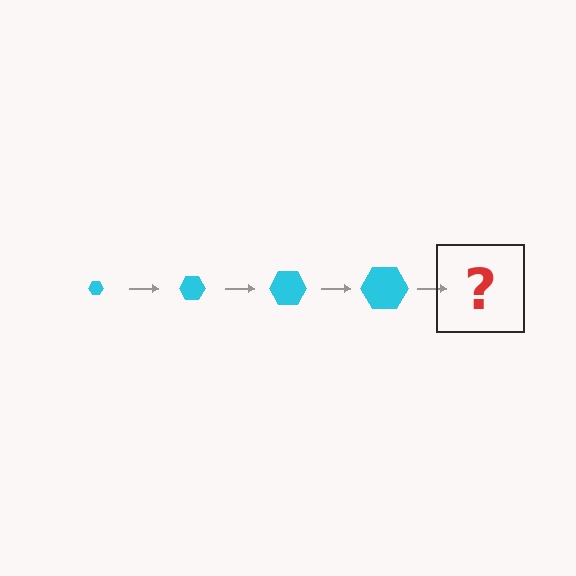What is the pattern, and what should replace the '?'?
The pattern is that the hexagon gets progressively larger each step. The '?' should be a cyan hexagon, larger than the previous one.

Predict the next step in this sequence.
The next step is a cyan hexagon, larger than the previous one.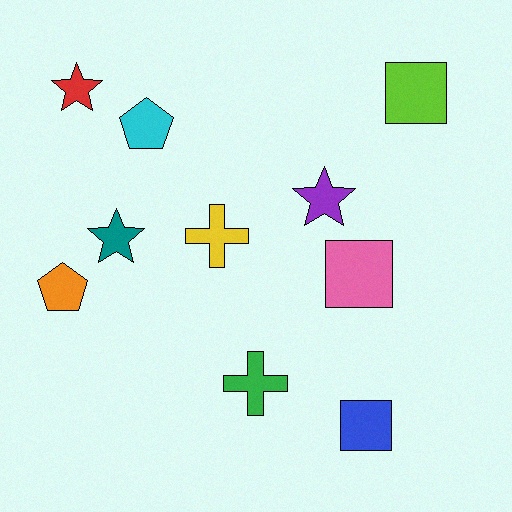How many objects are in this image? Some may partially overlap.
There are 10 objects.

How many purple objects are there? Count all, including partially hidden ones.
There is 1 purple object.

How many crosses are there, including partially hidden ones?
There are 2 crosses.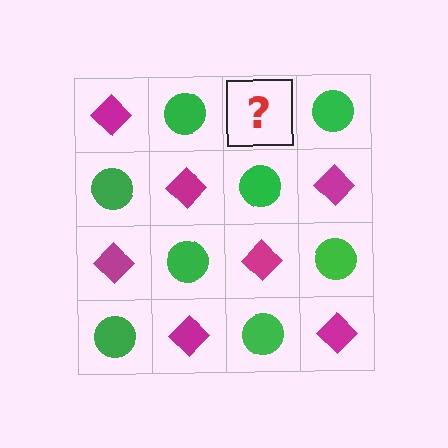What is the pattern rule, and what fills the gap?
The rule is that it alternates magenta diamond and green circle in a checkerboard pattern. The gap should be filled with a magenta diamond.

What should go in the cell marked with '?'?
The missing cell should contain a magenta diamond.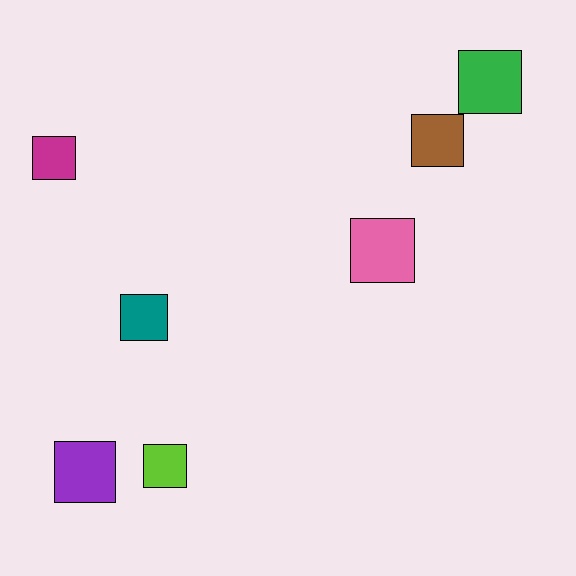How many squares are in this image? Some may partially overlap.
There are 7 squares.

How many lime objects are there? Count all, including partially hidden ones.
There is 1 lime object.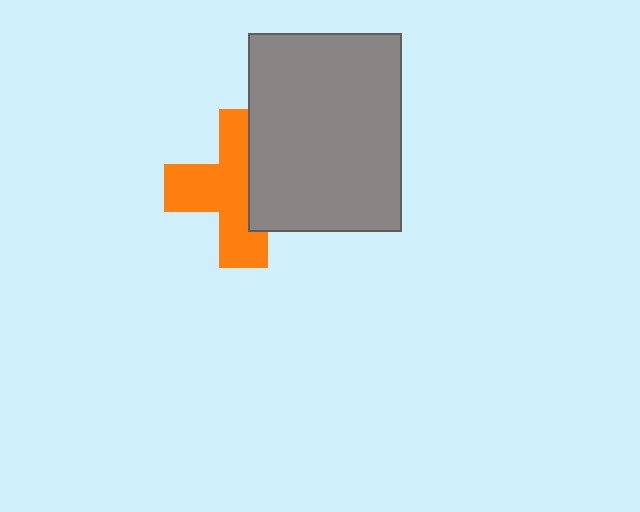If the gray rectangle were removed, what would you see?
You would see the complete orange cross.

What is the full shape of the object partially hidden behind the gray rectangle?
The partially hidden object is an orange cross.